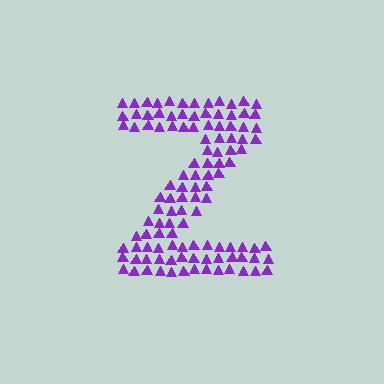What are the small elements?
The small elements are triangles.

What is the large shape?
The large shape is the letter Z.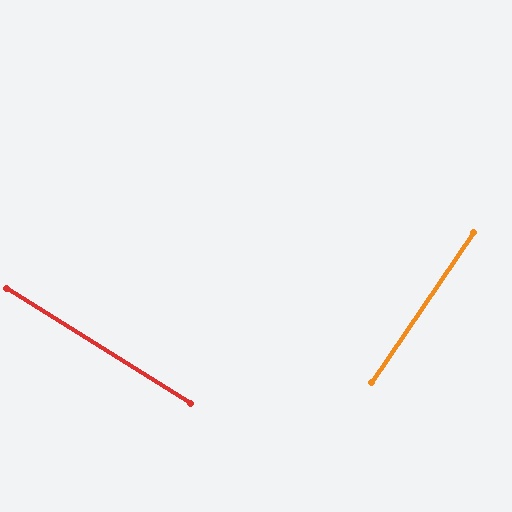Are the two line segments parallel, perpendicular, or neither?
Perpendicular — they meet at approximately 88°.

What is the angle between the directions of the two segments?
Approximately 88 degrees.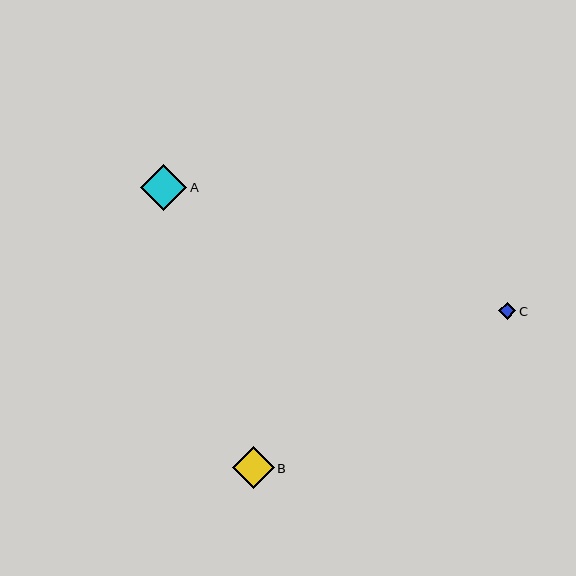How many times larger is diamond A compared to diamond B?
Diamond A is approximately 1.1 times the size of diamond B.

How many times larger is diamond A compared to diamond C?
Diamond A is approximately 2.7 times the size of diamond C.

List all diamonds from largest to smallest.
From largest to smallest: A, B, C.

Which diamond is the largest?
Diamond A is the largest with a size of approximately 46 pixels.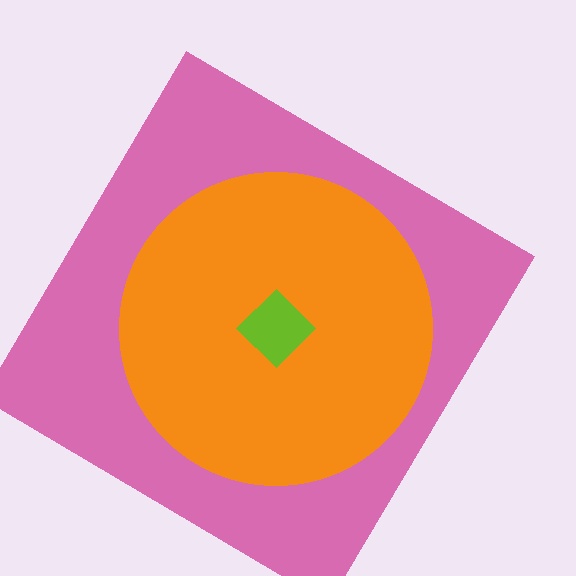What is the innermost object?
The lime diamond.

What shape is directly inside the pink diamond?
The orange circle.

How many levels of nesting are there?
3.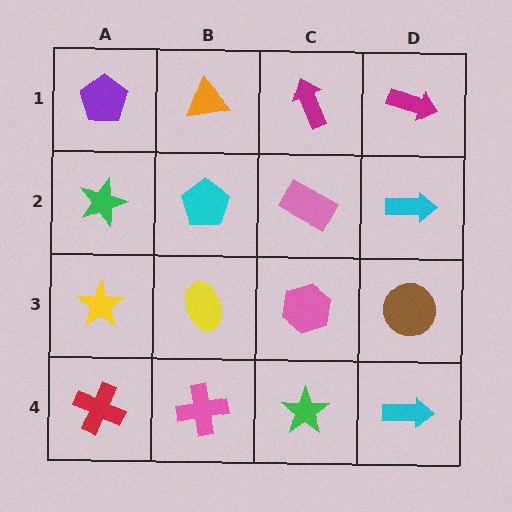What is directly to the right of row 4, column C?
A cyan arrow.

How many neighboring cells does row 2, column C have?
4.